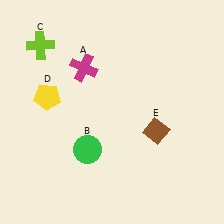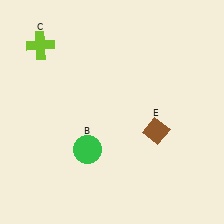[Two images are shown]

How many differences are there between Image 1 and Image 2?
There are 2 differences between the two images.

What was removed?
The yellow pentagon (D), the magenta cross (A) were removed in Image 2.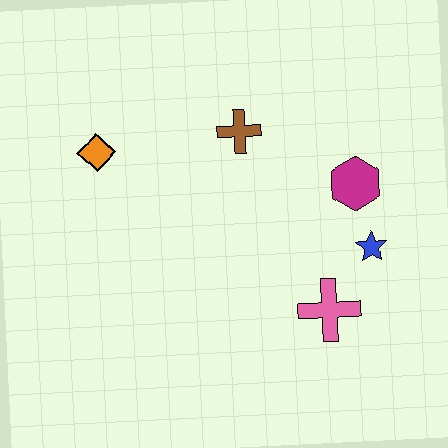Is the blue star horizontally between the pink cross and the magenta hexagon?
No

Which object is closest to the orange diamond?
The brown cross is closest to the orange diamond.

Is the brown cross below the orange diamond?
No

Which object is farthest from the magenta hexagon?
The orange diamond is farthest from the magenta hexagon.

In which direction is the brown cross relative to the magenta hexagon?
The brown cross is to the left of the magenta hexagon.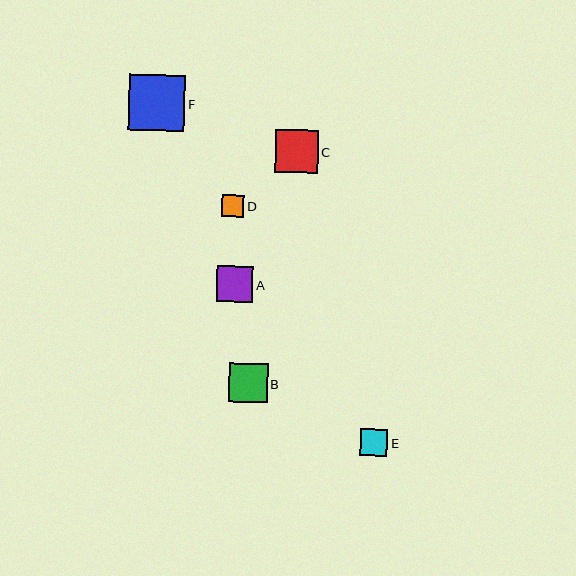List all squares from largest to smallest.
From largest to smallest: F, C, B, A, E, D.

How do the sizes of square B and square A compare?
Square B and square A are approximately the same size.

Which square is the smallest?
Square D is the smallest with a size of approximately 22 pixels.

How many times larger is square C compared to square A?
Square C is approximately 1.2 times the size of square A.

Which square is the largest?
Square F is the largest with a size of approximately 56 pixels.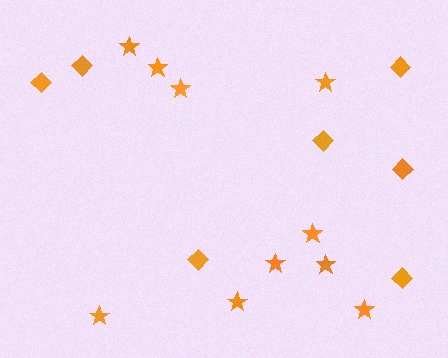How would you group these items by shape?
There are 2 groups: one group of stars (10) and one group of diamonds (7).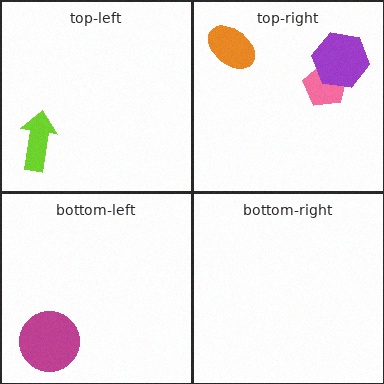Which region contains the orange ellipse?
The top-right region.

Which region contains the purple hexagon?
The top-right region.